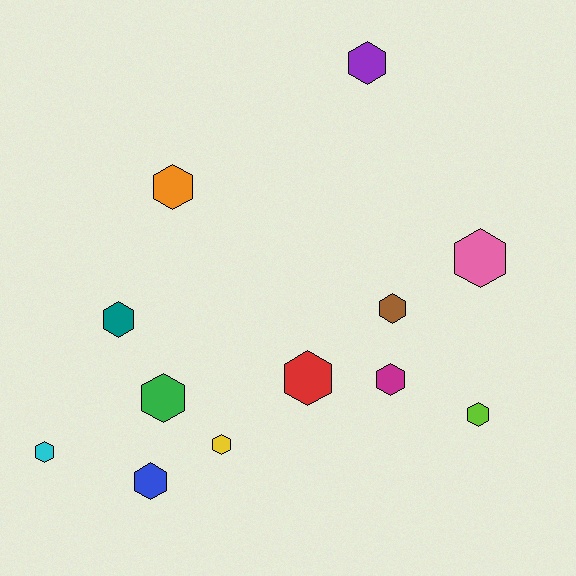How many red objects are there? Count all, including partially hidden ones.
There is 1 red object.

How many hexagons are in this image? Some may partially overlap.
There are 12 hexagons.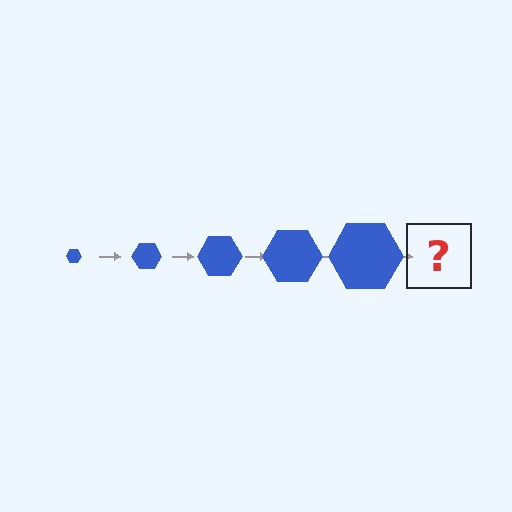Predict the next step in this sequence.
The next step is a blue hexagon, larger than the previous one.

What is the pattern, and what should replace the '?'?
The pattern is that the hexagon gets progressively larger each step. The '?' should be a blue hexagon, larger than the previous one.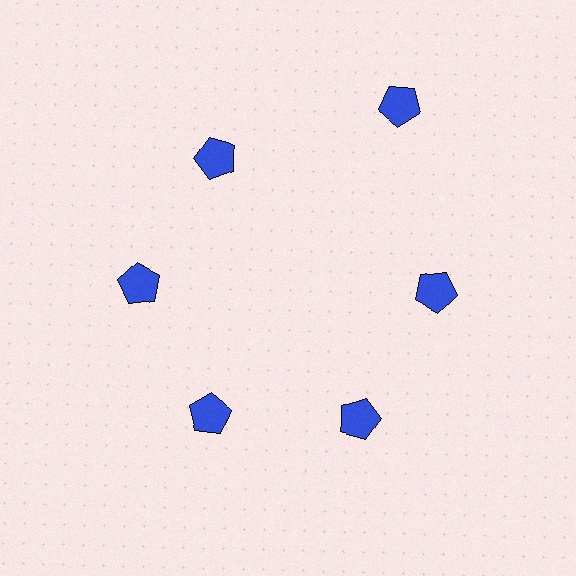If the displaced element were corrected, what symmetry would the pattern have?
It would have 6-fold rotational symmetry — the pattern would map onto itself every 60 degrees.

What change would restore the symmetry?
The symmetry would be restored by moving it inward, back onto the ring so that all 6 pentagons sit at equal angles and equal distance from the center.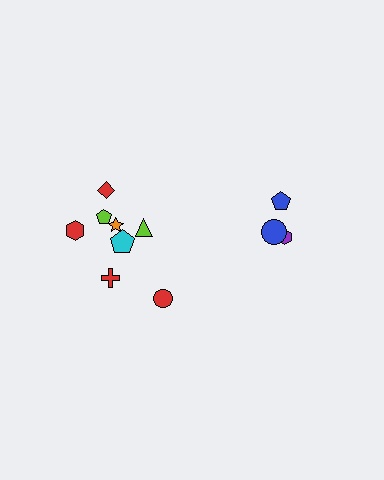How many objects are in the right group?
There are 3 objects.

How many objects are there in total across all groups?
There are 11 objects.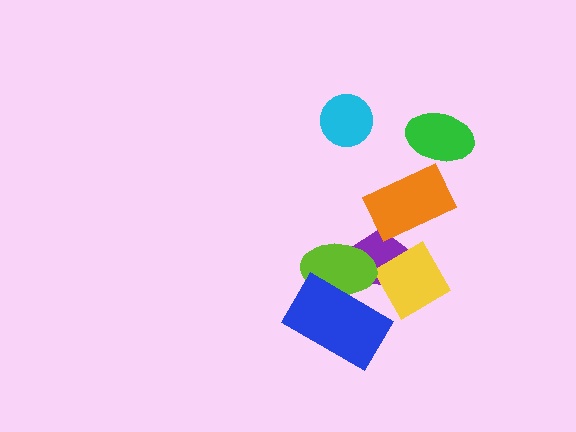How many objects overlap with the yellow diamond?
1 object overlaps with the yellow diamond.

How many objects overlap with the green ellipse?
0 objects overlap with the green ellipse.